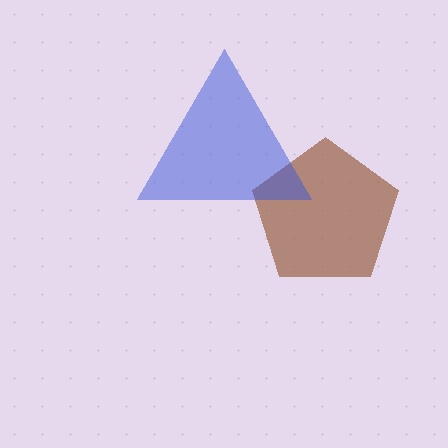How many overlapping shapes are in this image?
There are 2 overlapping shapes in the image.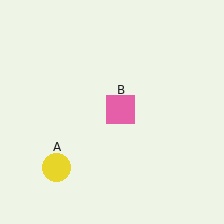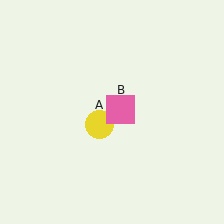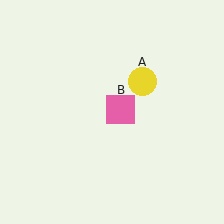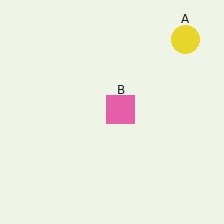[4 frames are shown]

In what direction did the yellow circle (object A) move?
The yellow circle (object A) moved up and to the right.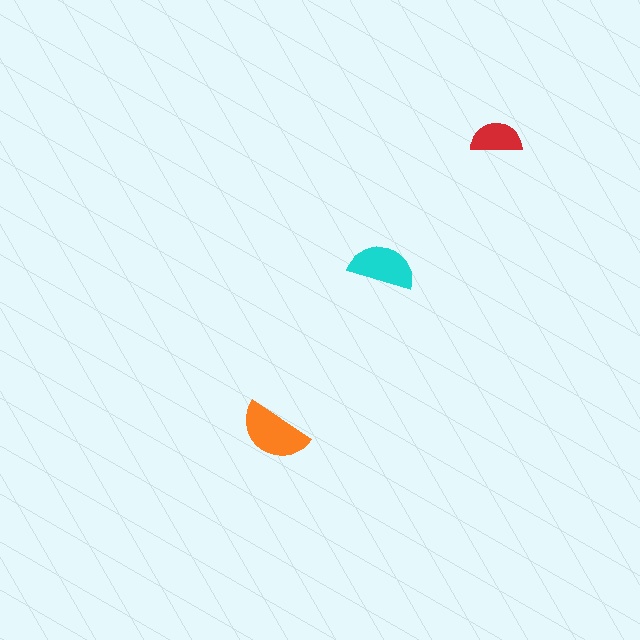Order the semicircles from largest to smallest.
the orange one, the cyan one, the red one.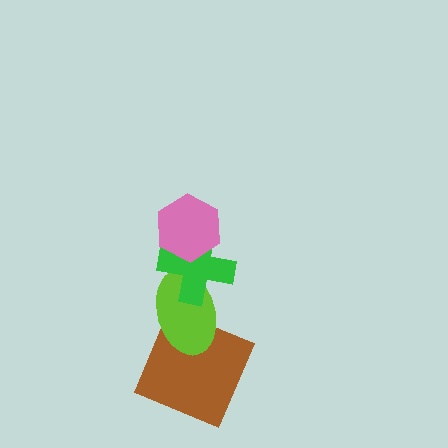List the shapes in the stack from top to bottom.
From top to bottom: the pink hexagon, the green cross, the lime ellipse, the brown square.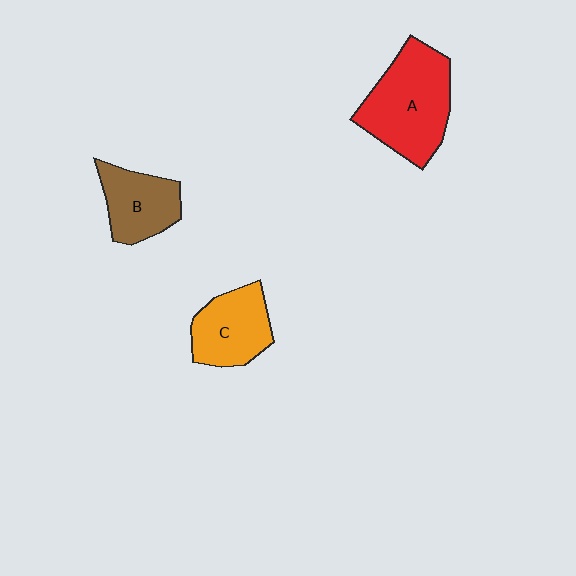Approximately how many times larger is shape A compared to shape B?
Approximately 1.7 times.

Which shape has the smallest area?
Shape B (brown).